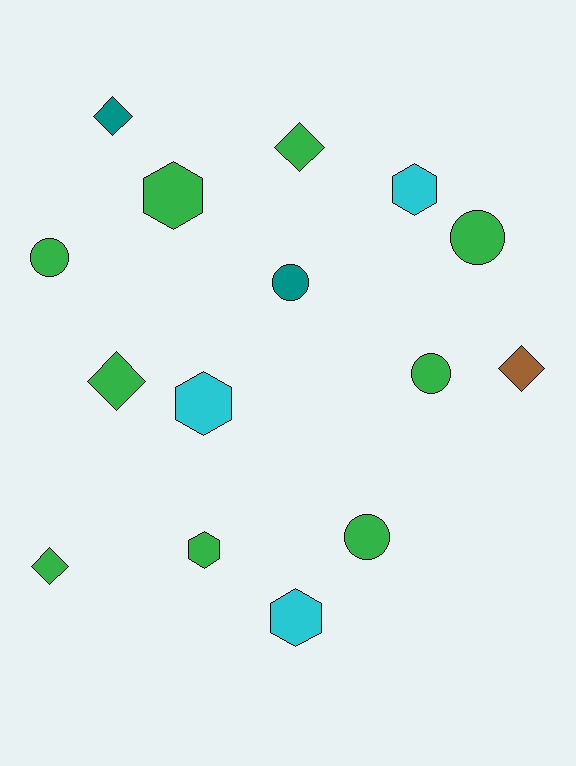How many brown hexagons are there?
There are no brown hexagons.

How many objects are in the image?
There are 15 objects.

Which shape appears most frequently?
Circle, with 5 objects.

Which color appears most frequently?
Green, with 9 objects.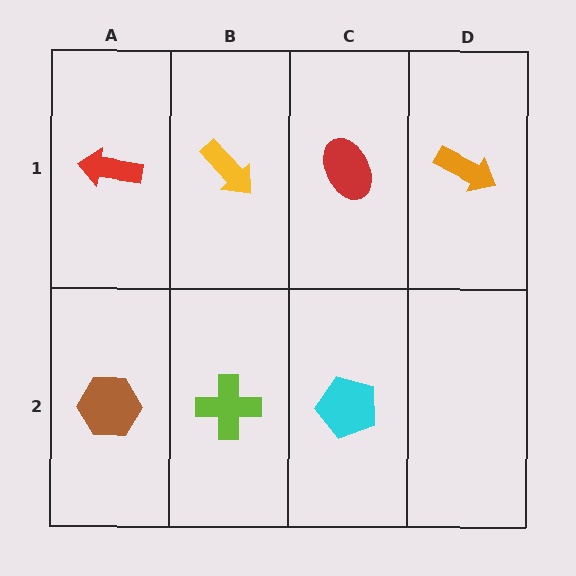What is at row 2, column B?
A lime cross.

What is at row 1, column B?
A yellow arrow.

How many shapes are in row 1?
4 shapes.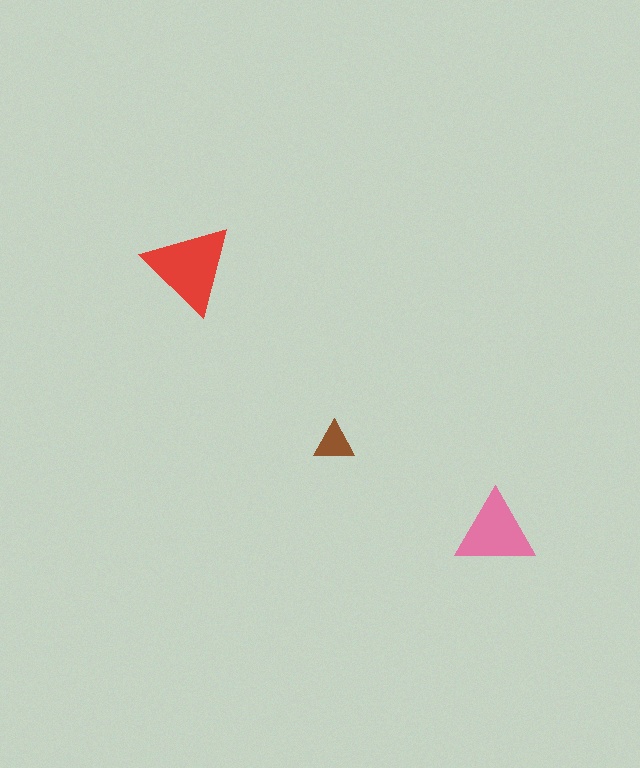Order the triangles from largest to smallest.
the red one, the pink one, the brown one.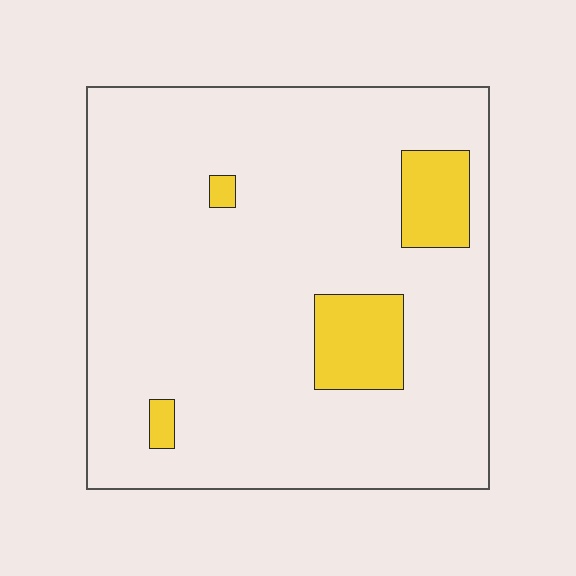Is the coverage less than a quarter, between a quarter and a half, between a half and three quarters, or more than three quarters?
Less than a quarter.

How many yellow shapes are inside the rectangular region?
4.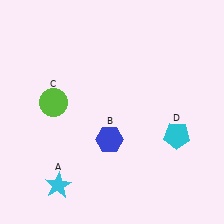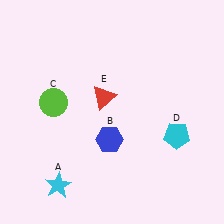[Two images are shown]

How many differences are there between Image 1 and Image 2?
There is 1 difference between the two images.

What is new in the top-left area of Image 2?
A red triangle (E) was added in the top-left area of Image 2.